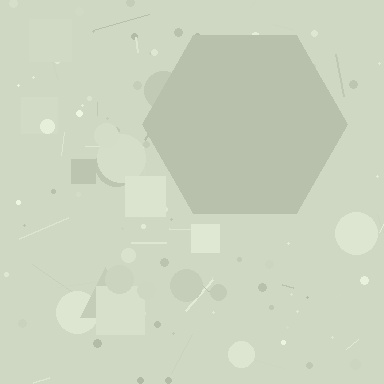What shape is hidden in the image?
A hexagon is hidden in the image.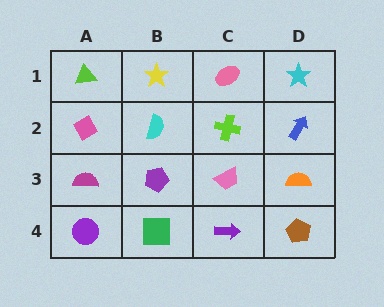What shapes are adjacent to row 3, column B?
A cyan semicircle (row 2, column B), a green square (row 4, column B), a magenta semicircle (row 3, column A), a pink trapezoid (row 3, column C).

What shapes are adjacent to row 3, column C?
A lime cross (row 2, column C), a purple arrow (row 4, column C), a purple pentagon (row 3, column B), an orange semicircle (row 3, column D).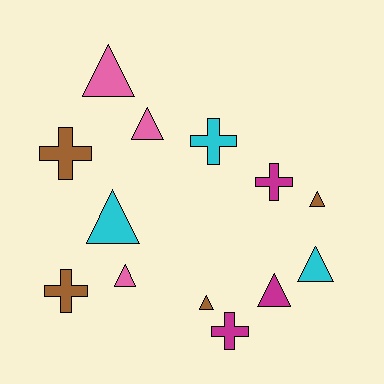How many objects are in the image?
There are 13 objects.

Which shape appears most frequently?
Triangle, with 8 objects.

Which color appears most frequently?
Brown, with 4 objects.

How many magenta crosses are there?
There are 2 magenta crosses.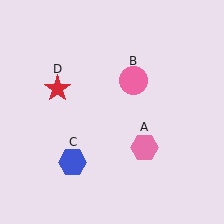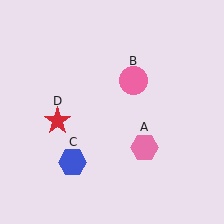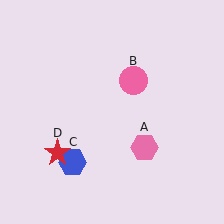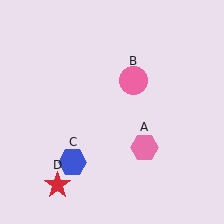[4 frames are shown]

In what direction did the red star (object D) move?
The red star (object D) moved down.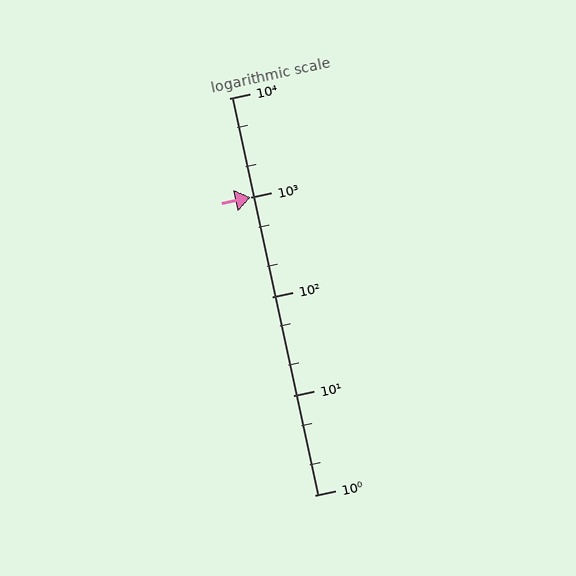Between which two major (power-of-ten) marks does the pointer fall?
The pointer is between 100 and 1000.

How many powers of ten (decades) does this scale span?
The scale spans 4 decades, from 1 to 10000.